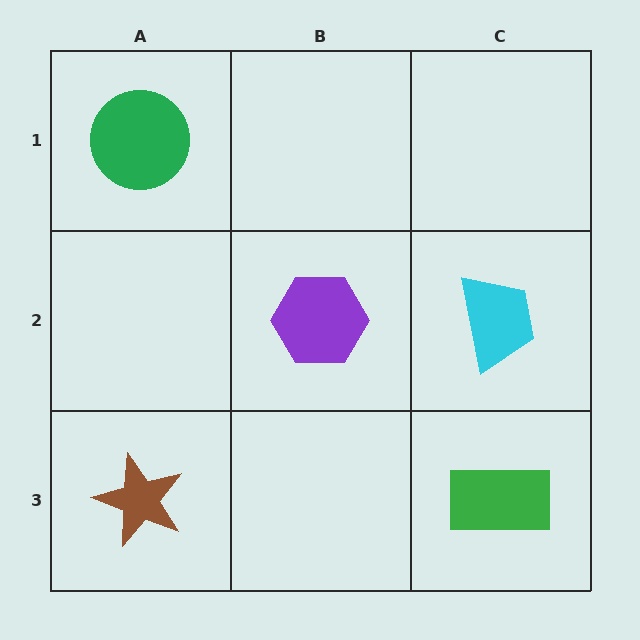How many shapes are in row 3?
2 shapes.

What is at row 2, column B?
A purple hexagon.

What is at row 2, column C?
A cyan trapezoid.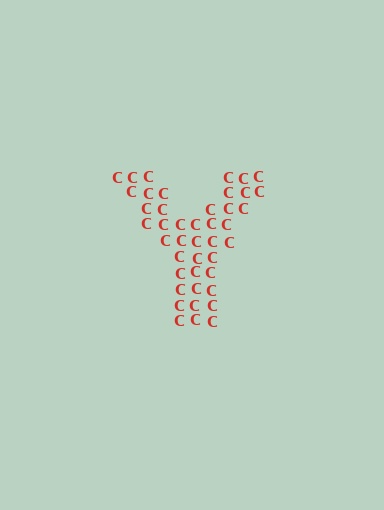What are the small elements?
The small elements are letter C's.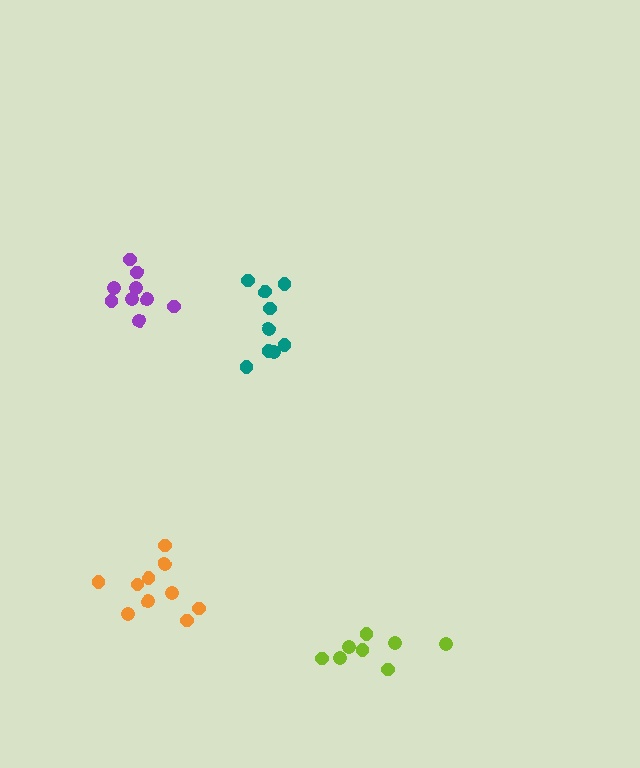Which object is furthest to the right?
The lime cluster is rightmost.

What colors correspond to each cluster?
The clusters are colored: purple, orange, lime, teal.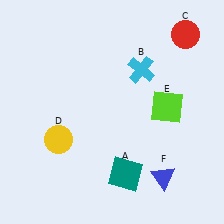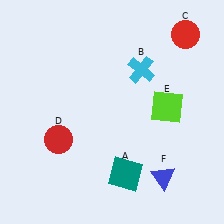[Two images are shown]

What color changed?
The circle (D) changed from yellow in Image 1 to red in Image 2.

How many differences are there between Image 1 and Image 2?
There is 1 difference between the two images.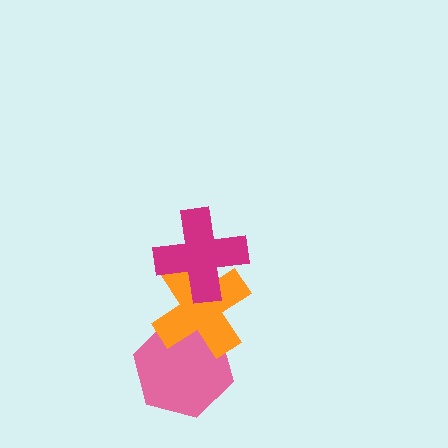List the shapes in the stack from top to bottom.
From top to bottom: the magenta cross, the orange cross, the pink hexagon.